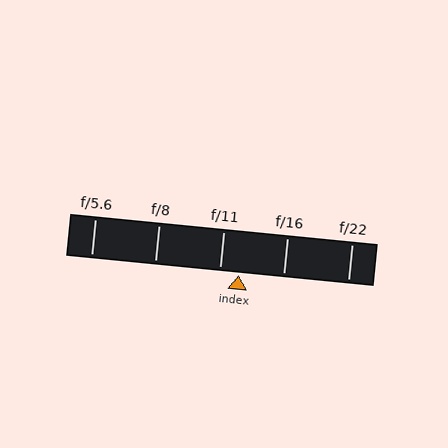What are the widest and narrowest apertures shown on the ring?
The widest aperture shown is f/5.6 and the narrowest is f/22.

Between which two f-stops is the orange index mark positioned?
The index mark is between f/11 and f/16.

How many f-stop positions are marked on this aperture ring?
There are 5 f-stop positions marked.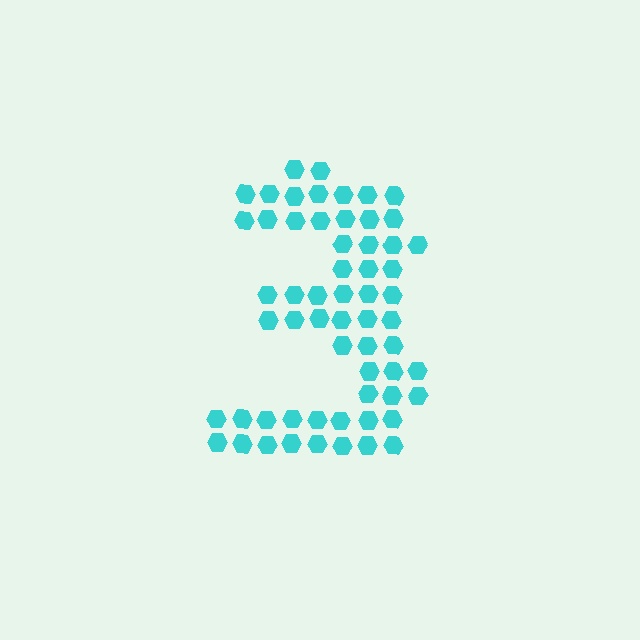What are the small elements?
The small elements are hexagons.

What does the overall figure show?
The overall figure shows the digit 3.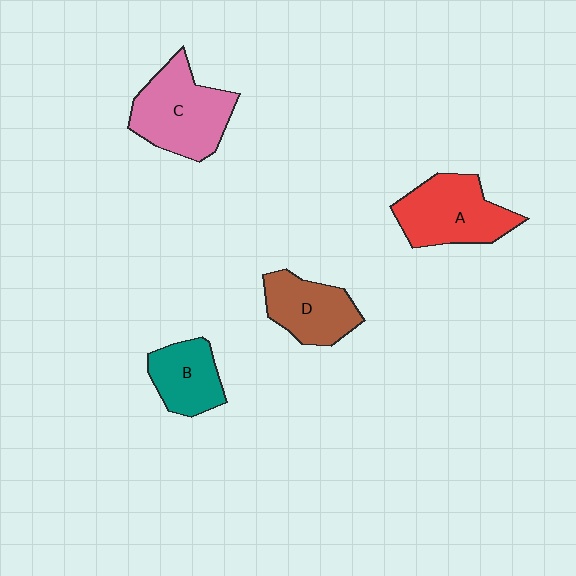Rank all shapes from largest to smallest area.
From largest to smallest: C (pink), A (red), D (brown), B (teal).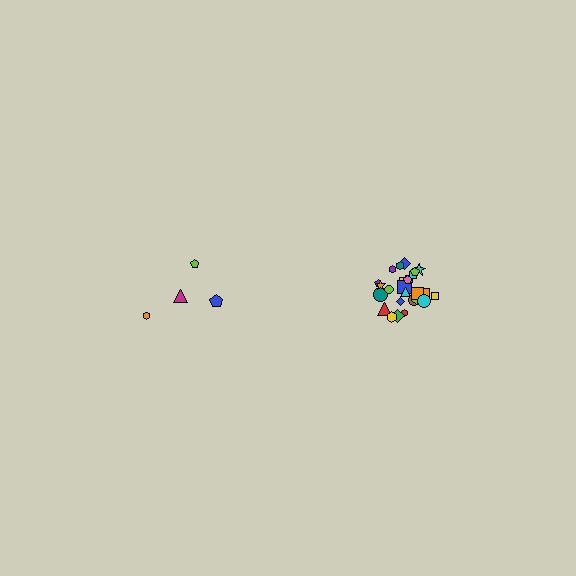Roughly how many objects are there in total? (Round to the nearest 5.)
Roughly 30 objects in total.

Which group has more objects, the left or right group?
The right group.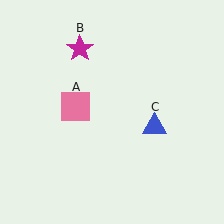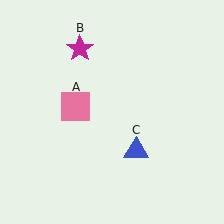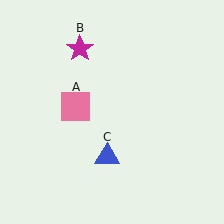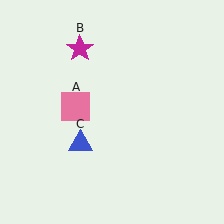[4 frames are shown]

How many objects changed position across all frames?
1 object changed position: blue triangle (object C).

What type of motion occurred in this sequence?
The blue triangle (object C) rotated clockwise around the center of the scene.